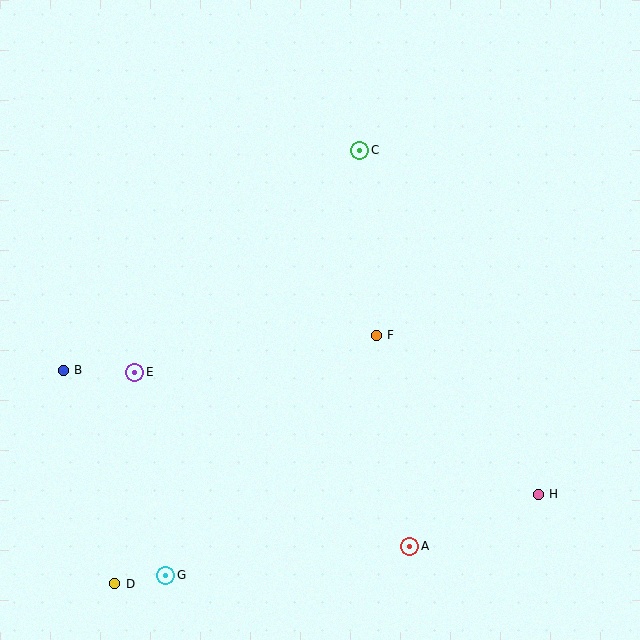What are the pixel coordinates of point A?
Point A is at (410, 546).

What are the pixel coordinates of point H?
Point H is at (538, 494).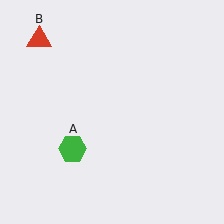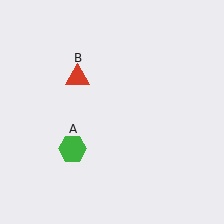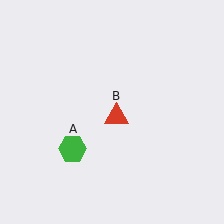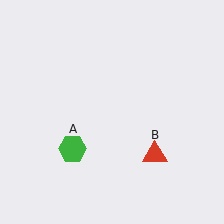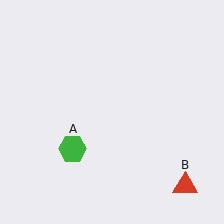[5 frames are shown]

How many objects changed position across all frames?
1 object changed position: red triangle (object B).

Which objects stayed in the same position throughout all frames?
Green hexagon (object A) remained stationary.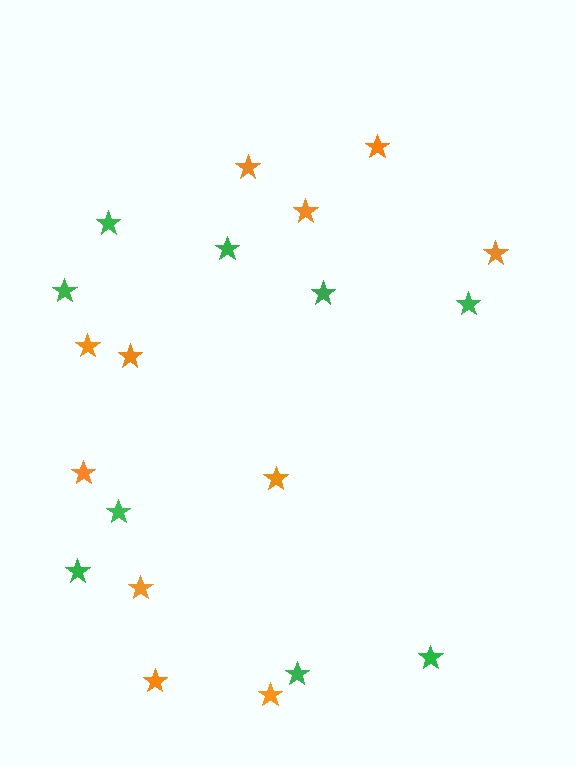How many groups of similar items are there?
There are 2 groups: one group of orange stars (11) and one group of green stars (9).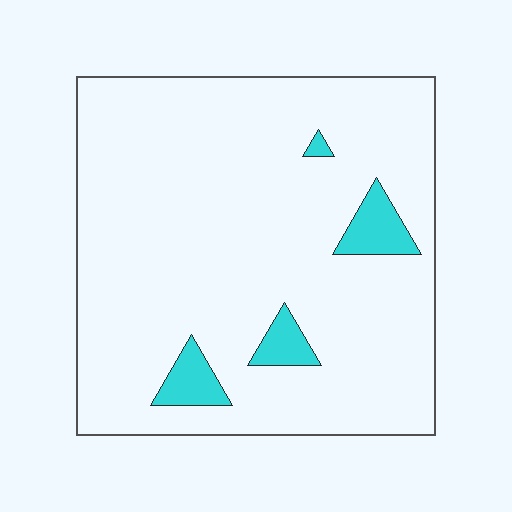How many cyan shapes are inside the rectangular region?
4.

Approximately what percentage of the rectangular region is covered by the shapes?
Approximately 5%.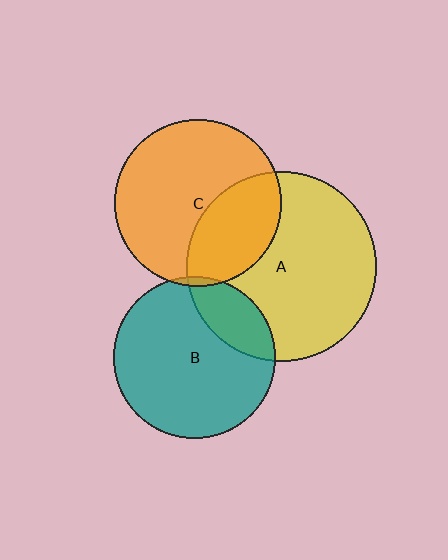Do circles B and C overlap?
Yes.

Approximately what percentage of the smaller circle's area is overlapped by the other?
Approximately 5%.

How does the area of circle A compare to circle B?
Approximately 1.4 times.